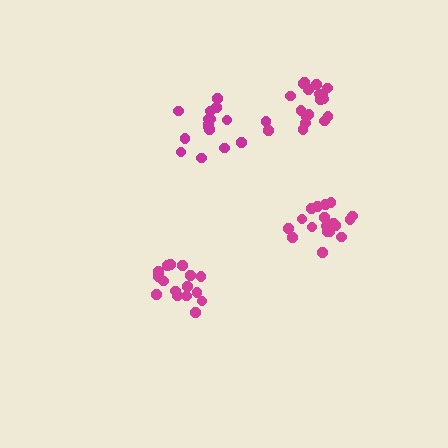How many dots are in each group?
Group 1: 19 dots, Group 2: 16 dots, Group 3: 18 dots, Group 4: 16 dots (69 total).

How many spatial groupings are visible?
There are 4 spatial groupings.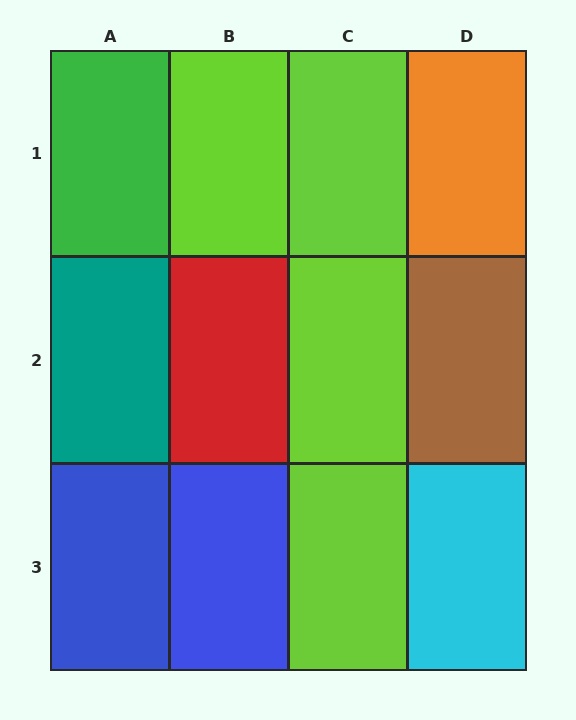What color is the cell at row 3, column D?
Cyan.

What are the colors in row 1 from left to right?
Green, lime, lime, orange.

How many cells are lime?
4 cells are lime.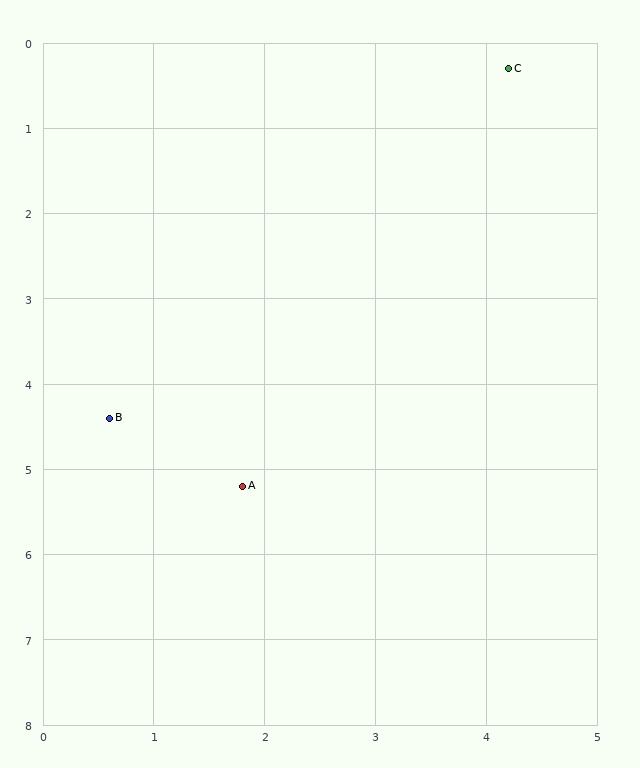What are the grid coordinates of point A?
Point A is at approximately (1.8, 5.2).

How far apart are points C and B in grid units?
Points C and B are about 5.5 grid units apart.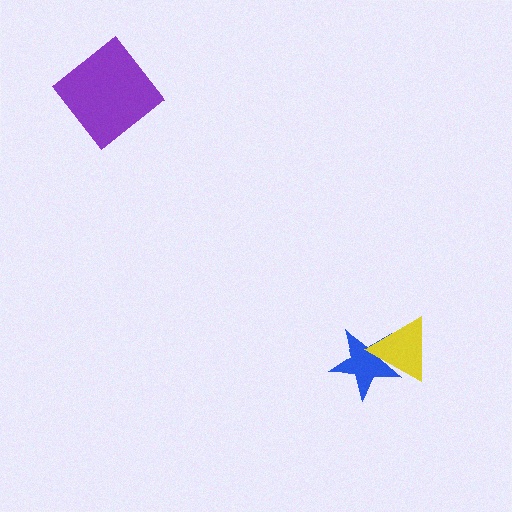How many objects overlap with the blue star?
1 object overlaps with the blue star.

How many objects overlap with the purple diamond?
0 objects overlap with the purple diamond.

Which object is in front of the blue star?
The yellow triangle is in front of the blue star.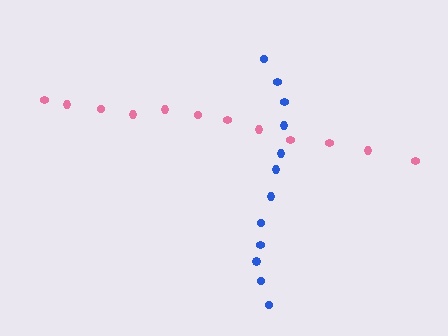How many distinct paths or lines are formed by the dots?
There are 2 distinct paths.